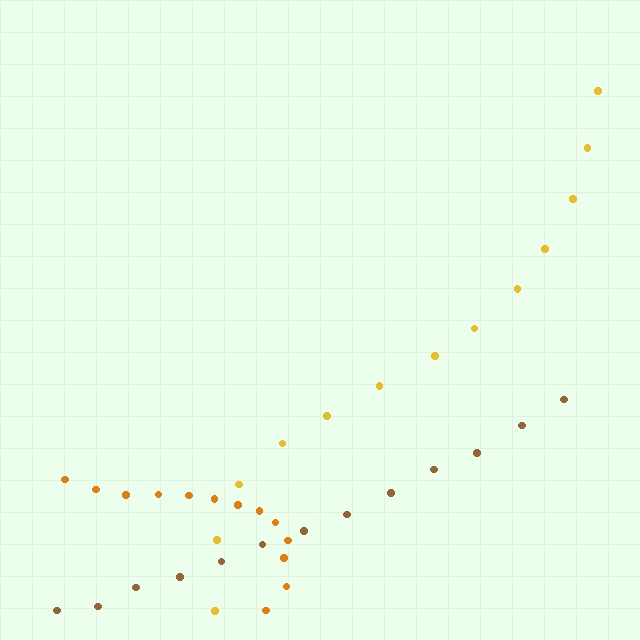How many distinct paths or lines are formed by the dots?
There are 3 distinct paths.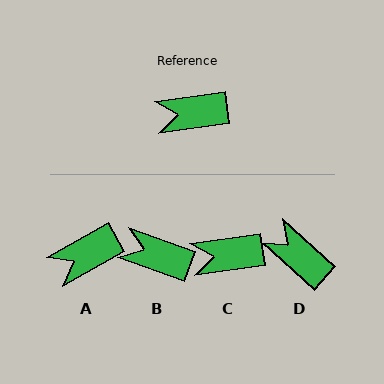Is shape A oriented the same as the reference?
No, it is off by about 21 degrees.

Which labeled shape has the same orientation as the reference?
C.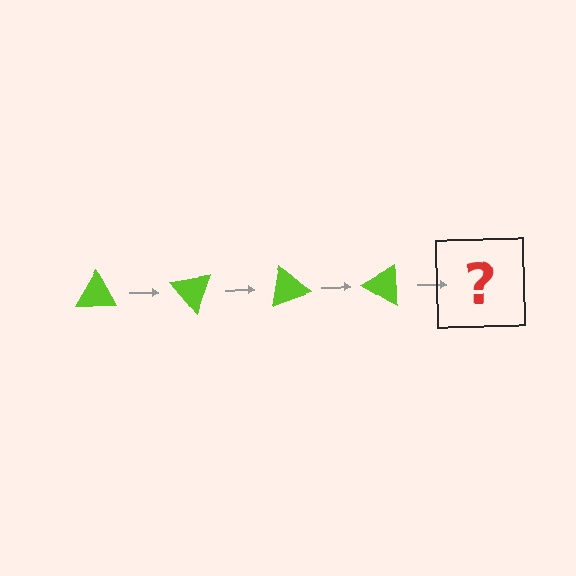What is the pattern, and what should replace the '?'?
The pattern is that the triangle rotates 50 degrees each step. The '?' should be a lime triangle rotated 200 degrees.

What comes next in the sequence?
The next element should be a lime triangle rotated 200 degrees.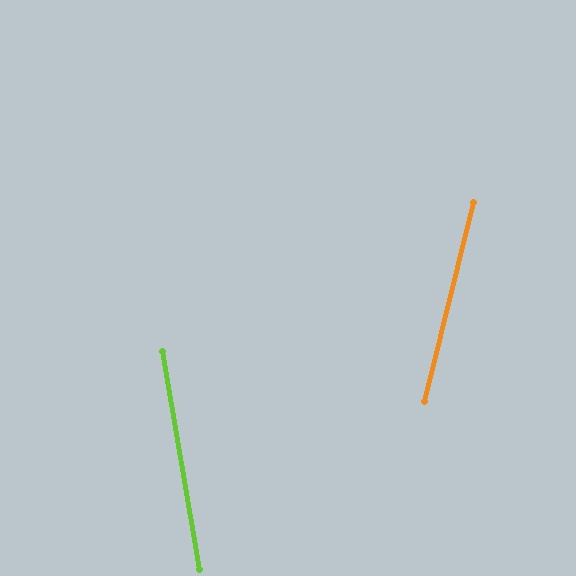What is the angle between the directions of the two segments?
Approximately 24 degrees.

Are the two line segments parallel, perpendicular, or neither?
Neither parallel nor perpendicular — they differ by about 24°.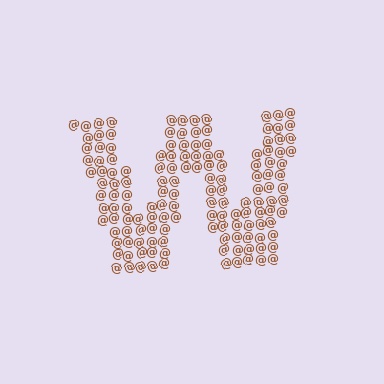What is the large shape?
The large shape is the letter W.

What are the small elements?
The small elements are at signs.